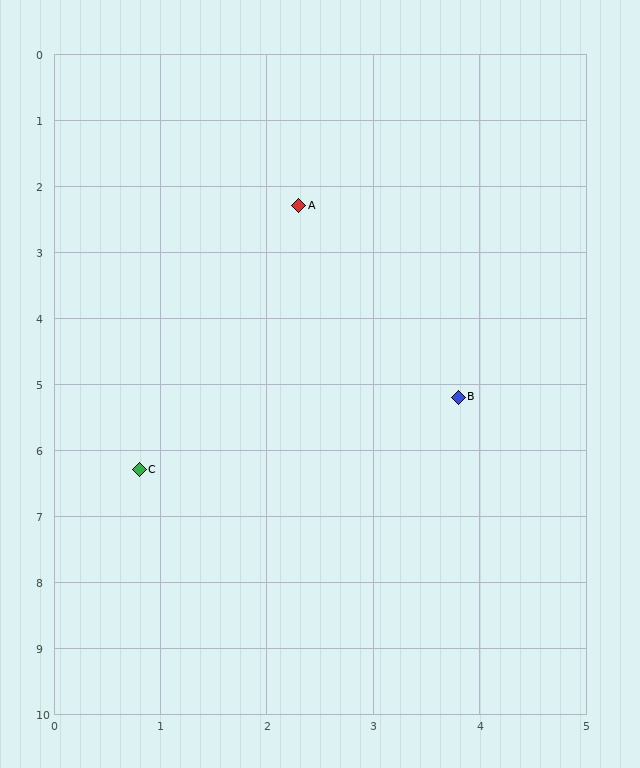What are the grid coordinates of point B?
Point B is at approximately (3.8, 5.2).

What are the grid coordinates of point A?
Point A is at approximately (2.3, 2.3).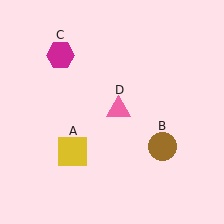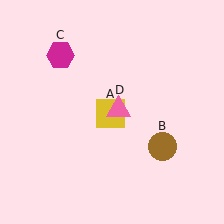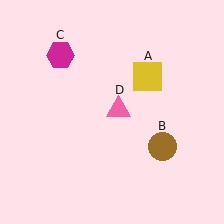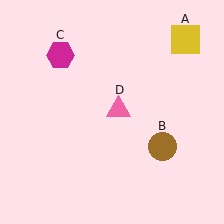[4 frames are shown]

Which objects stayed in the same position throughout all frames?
Brown circle (object B) and magenta hexagon (object C) and pink triangle (object D) remained stationary.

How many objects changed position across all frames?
1 object changed position: yellow square (object A).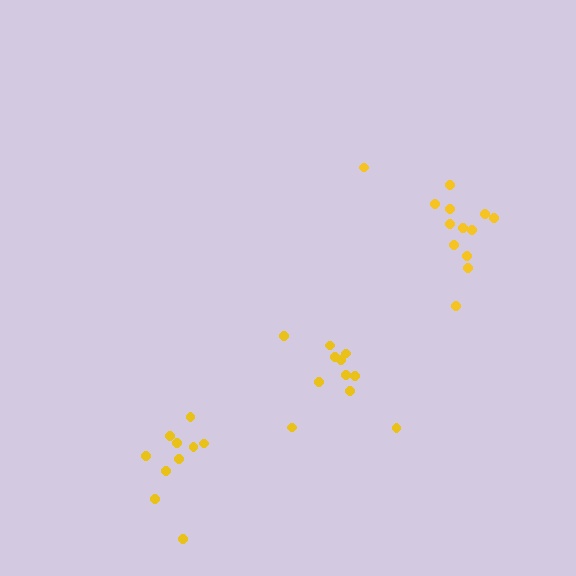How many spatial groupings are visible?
There are 3 spatial groupings.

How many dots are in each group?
Group 1: 13 dots, Group 2: 10 dots, Group 3: 11 dots (34 total).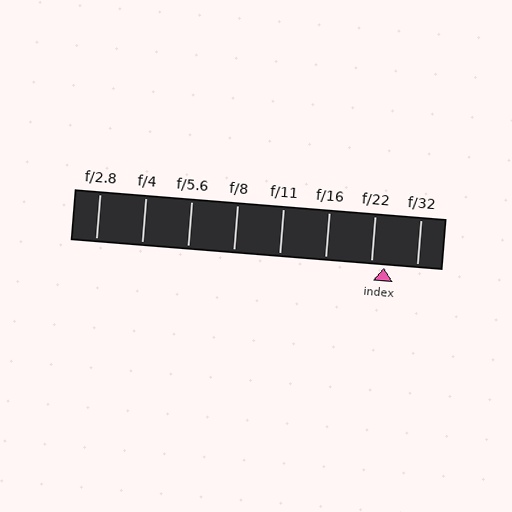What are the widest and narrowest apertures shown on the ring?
The widest aperture shown is f/2.8 and the narrowest is f/32.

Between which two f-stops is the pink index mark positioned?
The index mark is between f/22 and f/32.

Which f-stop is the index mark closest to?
The index mark is closest to f/22.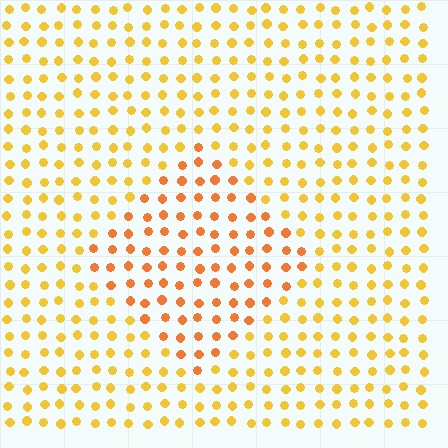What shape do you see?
I see a diamond.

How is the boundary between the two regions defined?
The boundary is defined purely by a slight shift in hue (about 25 degrees). Spacing, size, and orientation are identical on both sides.